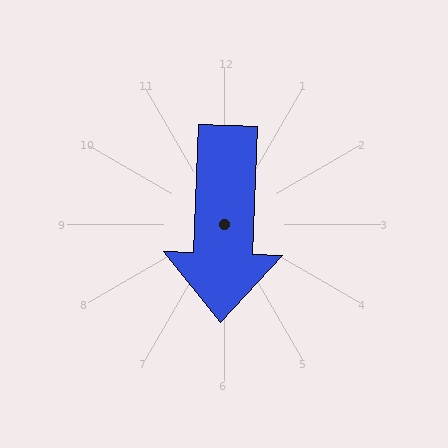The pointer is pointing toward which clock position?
Roughly 6 o'clock.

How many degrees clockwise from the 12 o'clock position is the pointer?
Approximately 182 degrees.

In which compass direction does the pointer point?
South.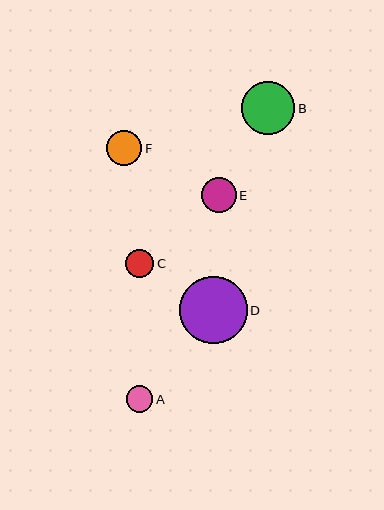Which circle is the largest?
Circle D is the largest with a size of approximately 67 pixels.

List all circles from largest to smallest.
From largest to smallest: D, B, F, E, C, A.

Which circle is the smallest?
Circle A is the smallest with a size of approximately 27 pixels.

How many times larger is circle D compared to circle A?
Circle D is approximately 2.5 times the size of circle A.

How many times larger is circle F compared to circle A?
Circle F is approximately 1.3 times the size of circle A.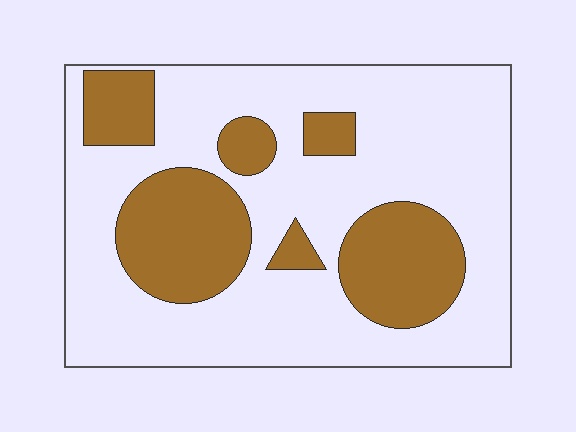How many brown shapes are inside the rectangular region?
6.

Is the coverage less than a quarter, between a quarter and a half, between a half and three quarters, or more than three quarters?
Between a quarter and a half.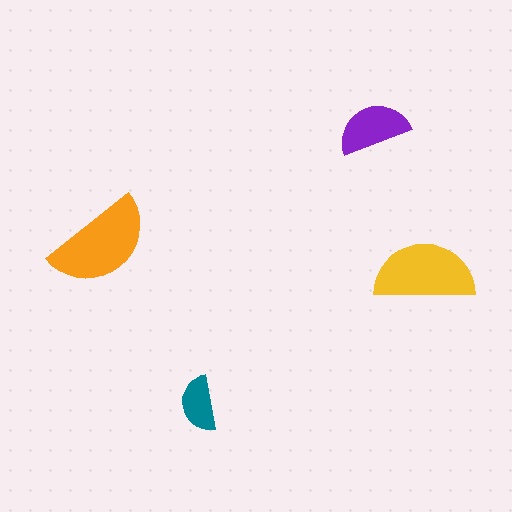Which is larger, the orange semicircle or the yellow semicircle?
The orange one.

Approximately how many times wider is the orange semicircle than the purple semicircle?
About 1.5 times wider.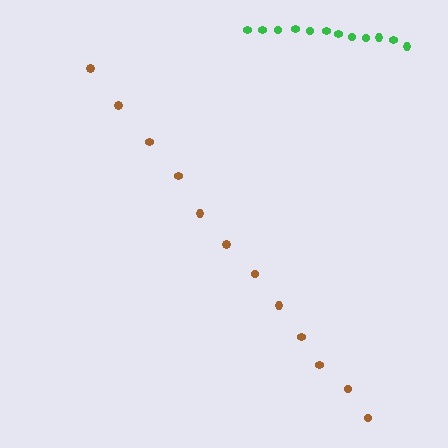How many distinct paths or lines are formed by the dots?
There are 2 distinct paths.